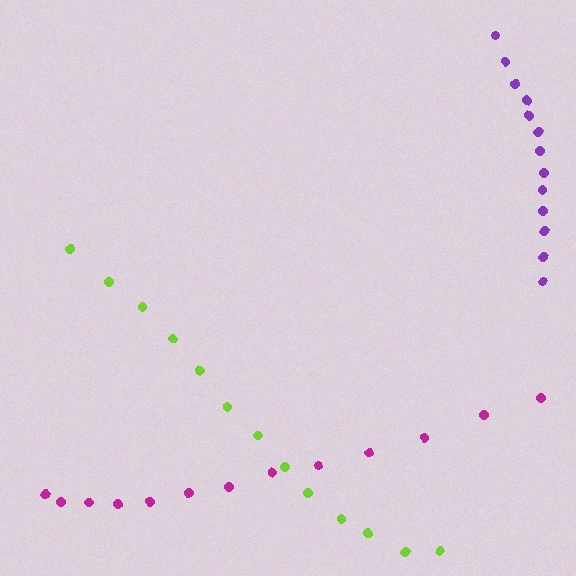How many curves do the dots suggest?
There are 3 distinct paths.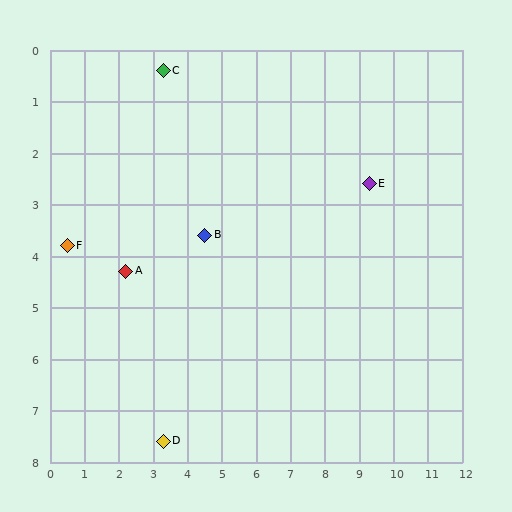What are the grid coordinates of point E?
Point E is at approximately (9.3, 2.6).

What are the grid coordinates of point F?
Point F is at approximately (0.5, 3.8).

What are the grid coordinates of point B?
Point B is at approximately (4.5, 3.6).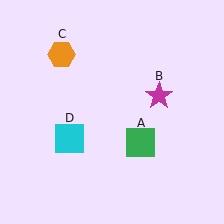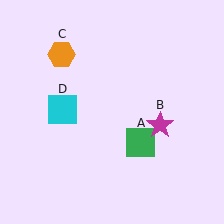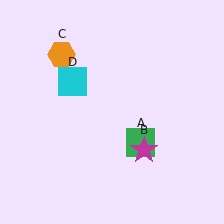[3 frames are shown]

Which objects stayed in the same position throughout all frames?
Green square (object A) and orange hexagon (object C) remained stationary.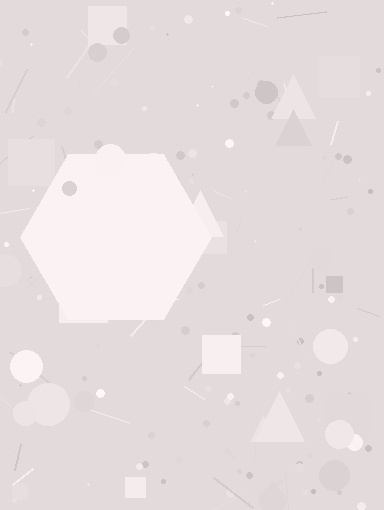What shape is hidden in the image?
A hexagon is hidden in the image.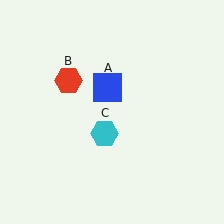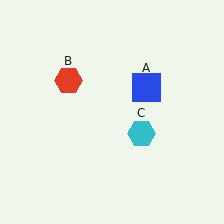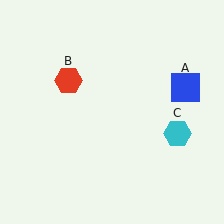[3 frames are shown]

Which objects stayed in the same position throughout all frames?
Red hexagon (object B) remained stationary.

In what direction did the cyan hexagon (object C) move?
The cyan hexagon (object C) moved right.